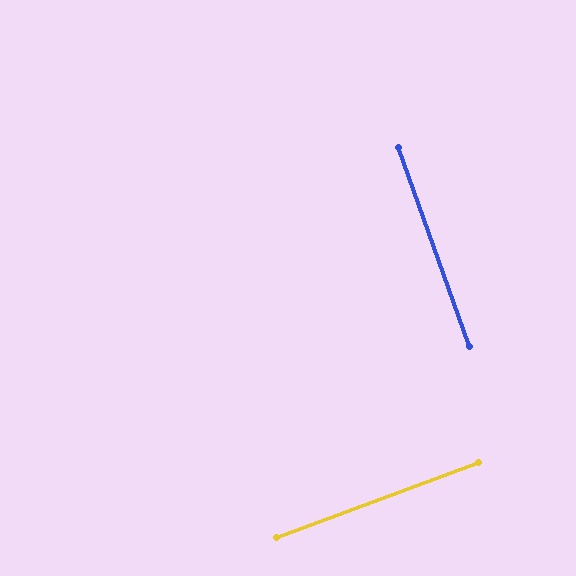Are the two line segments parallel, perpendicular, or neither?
Perpendicular — they meet at approximately 89°.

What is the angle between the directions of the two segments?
Approximately 89 degrees.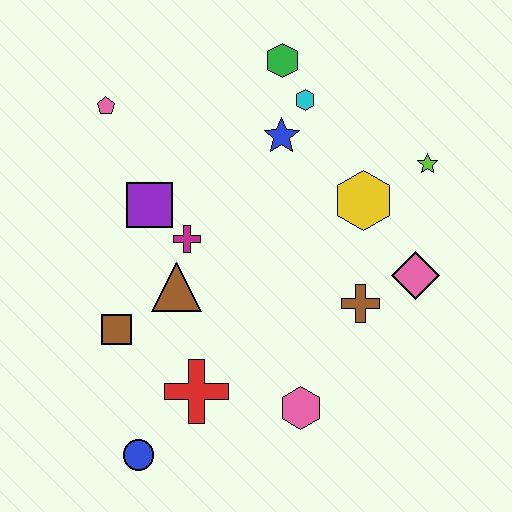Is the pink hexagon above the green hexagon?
No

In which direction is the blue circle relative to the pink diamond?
The blue circle is to the left of the pink diamond.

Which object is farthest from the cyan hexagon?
The blue circle is farthest from the cyan hexagon.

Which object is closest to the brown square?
The brown triangle is closest to the brown square.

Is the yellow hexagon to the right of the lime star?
No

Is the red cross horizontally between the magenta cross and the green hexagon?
Yes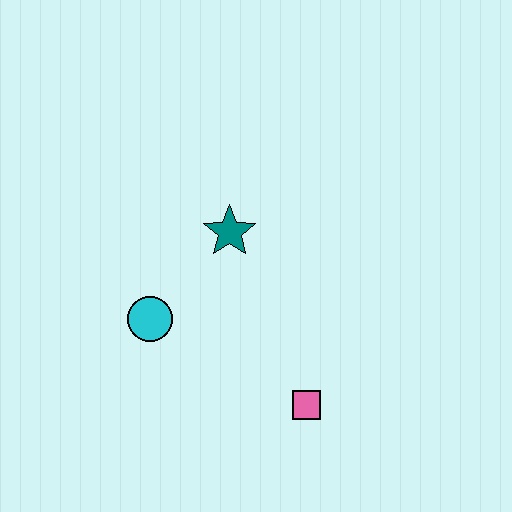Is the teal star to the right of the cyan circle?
Yes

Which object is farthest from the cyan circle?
The pink square is farthest from the cyan circle.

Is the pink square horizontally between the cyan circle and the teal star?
No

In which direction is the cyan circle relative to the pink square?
The cyan circle is to the left of the pink square.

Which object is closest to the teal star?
The cyan circle is closest to the teal star.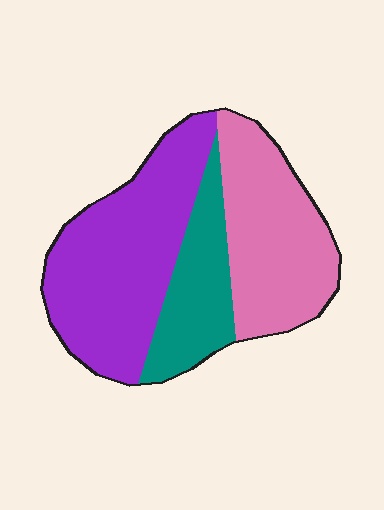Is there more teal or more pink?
Pink.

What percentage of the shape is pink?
Pink takes up about one third (1/3) of the shape.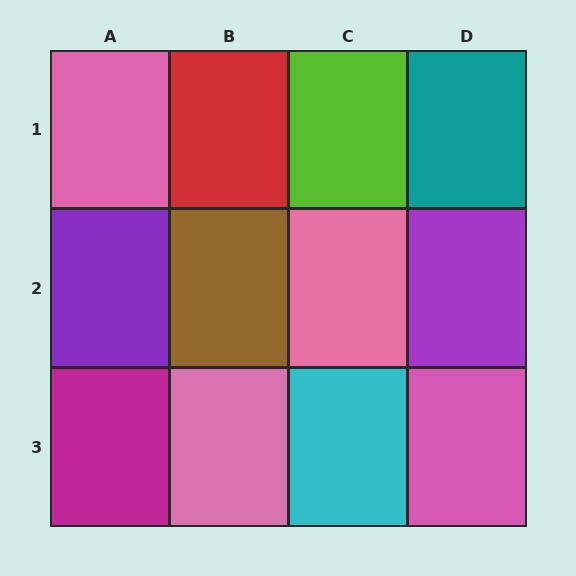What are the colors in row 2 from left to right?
Purple, brown, pink, purple.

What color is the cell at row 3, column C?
Cyan.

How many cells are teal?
1 cell is teal.